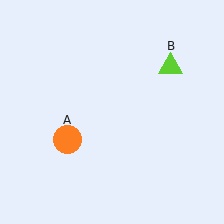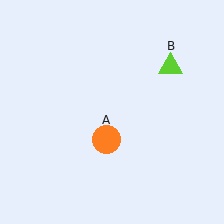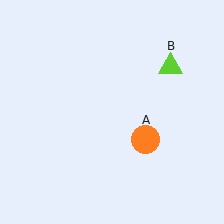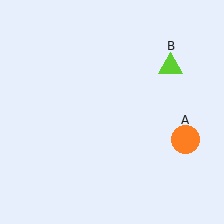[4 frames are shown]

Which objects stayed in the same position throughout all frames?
Lime triangle (object B) remained stationary.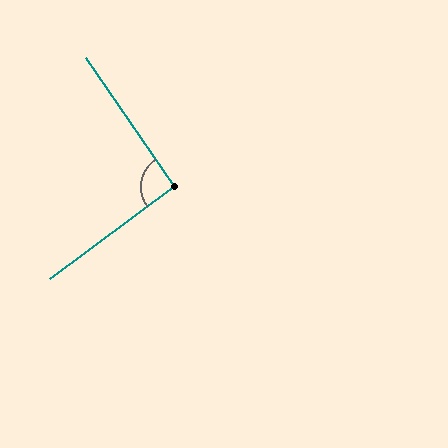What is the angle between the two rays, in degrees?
Approximately 93 degrees.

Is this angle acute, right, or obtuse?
It is approximately a right angle.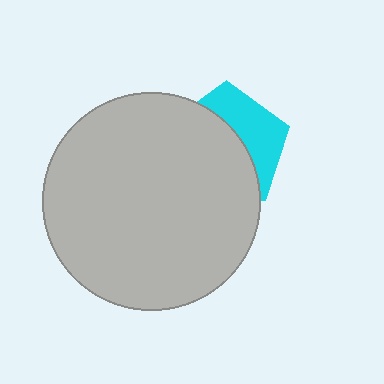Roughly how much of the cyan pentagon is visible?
A small part of it is visible (roughly 38%).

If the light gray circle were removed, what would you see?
You would see the complete cyan pentagon.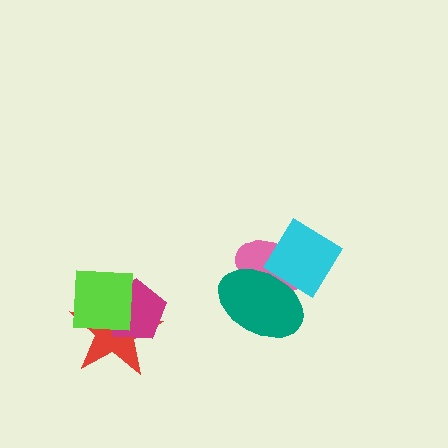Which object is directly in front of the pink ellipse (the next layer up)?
The cyan diamond is directly in front of the pink ellipse.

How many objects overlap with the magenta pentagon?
2 objects overlap with the magenta pentagon.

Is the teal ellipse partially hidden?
No, no other shape covers it.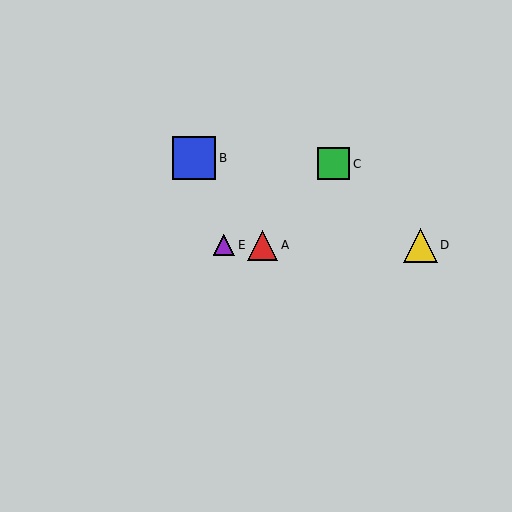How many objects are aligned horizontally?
3 objects (A, D, E) are aligned horizontally.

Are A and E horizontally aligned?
Yes, both are at y≈245.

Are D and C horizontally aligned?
No, D is at y≈245 and C is at y≈164.